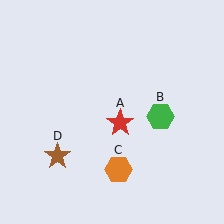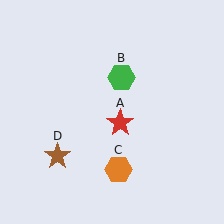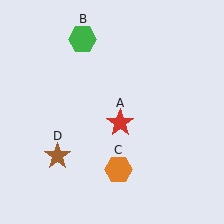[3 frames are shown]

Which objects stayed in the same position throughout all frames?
Red star (object A) and orange hexagon (object C) and brown star (object D) remained stationary.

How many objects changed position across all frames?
1 object changed position: green hexagon (object B).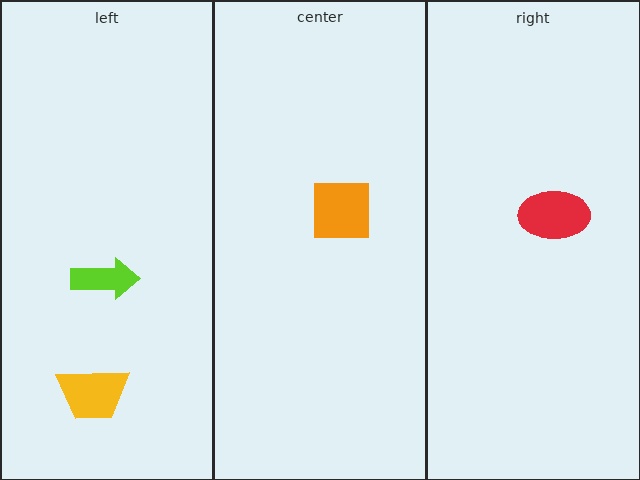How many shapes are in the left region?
2.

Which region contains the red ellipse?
The right region.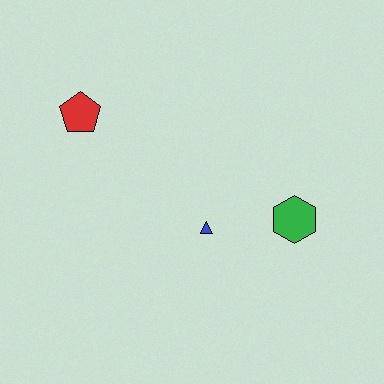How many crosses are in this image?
There are no crosses.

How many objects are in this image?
There are 3 objects.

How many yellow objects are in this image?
There are no yellow objects.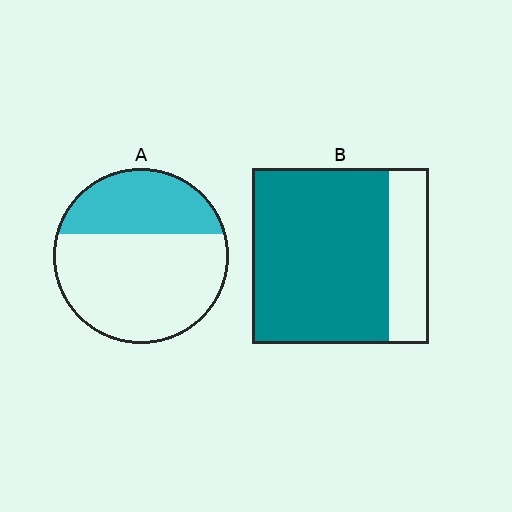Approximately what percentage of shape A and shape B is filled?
A is approximately 35% and B is approximately 75%.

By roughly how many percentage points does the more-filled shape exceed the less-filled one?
By roughly 45 percentage points (B over A).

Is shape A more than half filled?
No.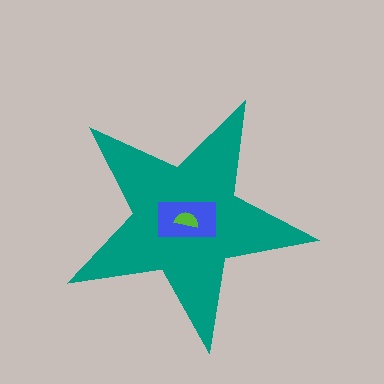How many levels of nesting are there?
3.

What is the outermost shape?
The teal star.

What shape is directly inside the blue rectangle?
The lime semicircle.